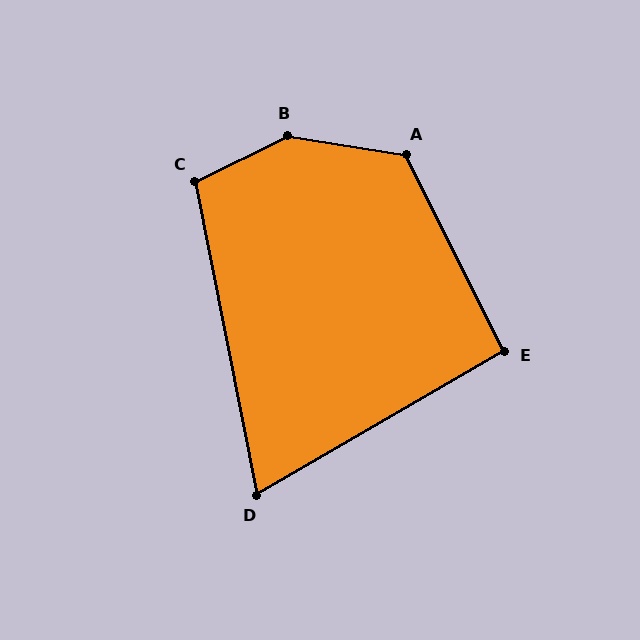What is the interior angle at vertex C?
Approximately 105 degrees (obtuse).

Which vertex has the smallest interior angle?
D, at approximately 71 degrees.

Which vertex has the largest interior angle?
B, at approximately 145 degrees.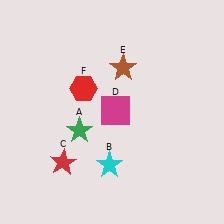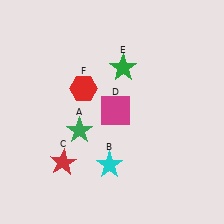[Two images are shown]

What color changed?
The star (E) changed from brown in Image 1 to green in Image 2.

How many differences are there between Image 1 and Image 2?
There is 1 difference between the two images.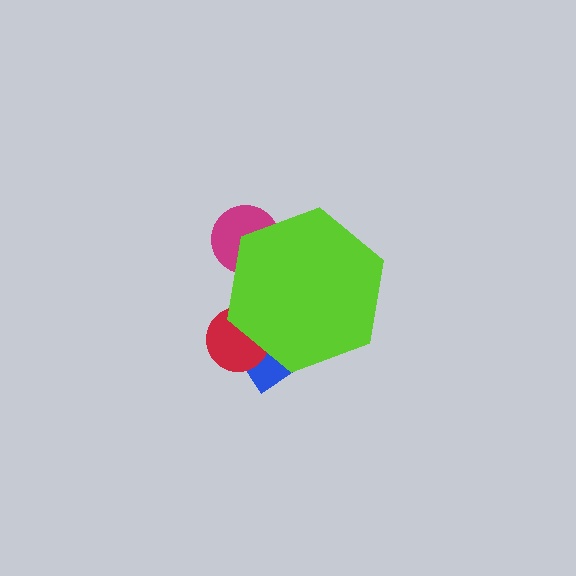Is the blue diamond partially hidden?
Yes, the blue diamond is partially hidden behind the lime hexagon.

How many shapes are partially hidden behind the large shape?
3 shapes are partially hidden.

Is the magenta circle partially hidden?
Yes, the magenta circle is partially hidden behind the lime hexagon.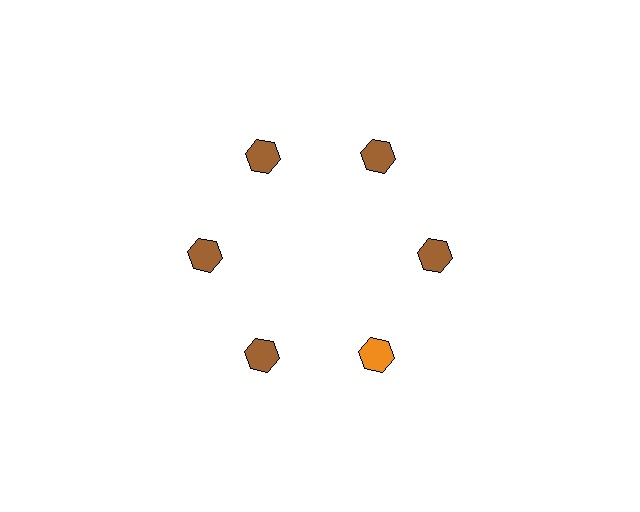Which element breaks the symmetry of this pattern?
The orange hexagon at roughly the 5 o'clock position breaks the symmetry. All other shapes are brown hexagons.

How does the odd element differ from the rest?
It has a different color: orange instead of brown.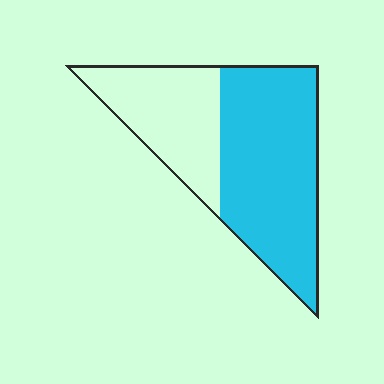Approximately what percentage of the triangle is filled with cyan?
Approximately 65%.